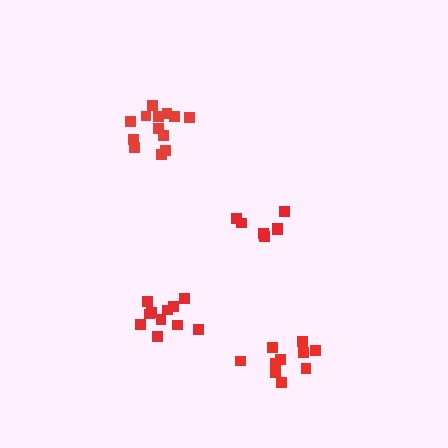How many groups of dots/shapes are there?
There are 4 groups.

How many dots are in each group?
Group 1: 11 dots, Group 2: 13 dots, Group 3: 10 dots, Group 4: 7 dots (41 total).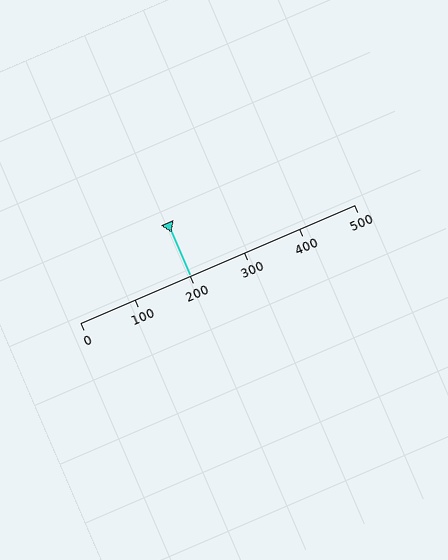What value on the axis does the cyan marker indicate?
The marker indicates approximately 200.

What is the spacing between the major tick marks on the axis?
The major ticks are spaced 100 apart.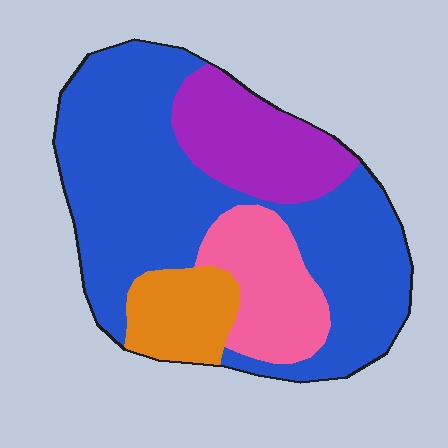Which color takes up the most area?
Blue, at roughly 55%.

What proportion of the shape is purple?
Purple takes up less than a quarter of the shape.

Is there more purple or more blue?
Blue.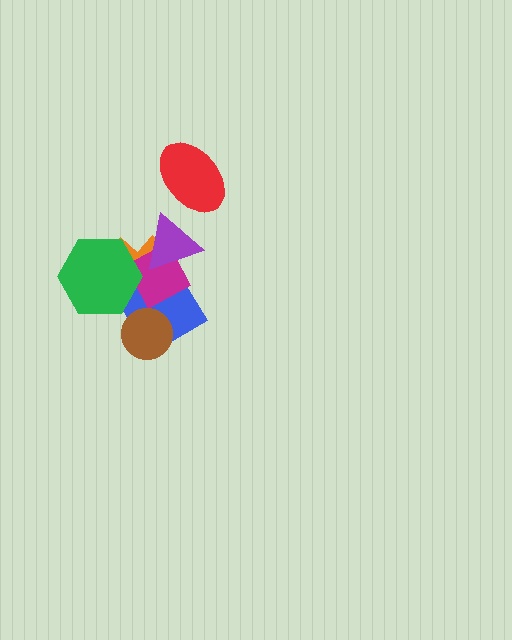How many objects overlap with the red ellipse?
0 objects overlap with the red ellipse.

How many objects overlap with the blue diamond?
5 objects overlap with the blue diamond.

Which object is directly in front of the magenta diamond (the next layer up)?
The purple triangle is directly in front of the magenta diamond.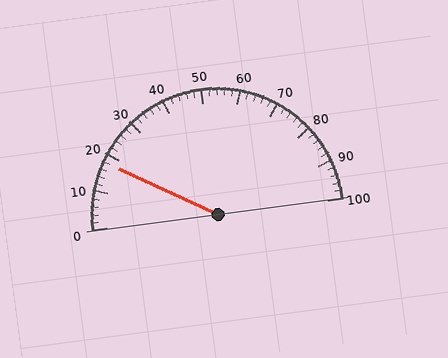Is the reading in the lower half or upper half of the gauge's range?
The reading is in the lower half of the range (0 to 100).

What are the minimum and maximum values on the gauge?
The gauge ranges from 0 to 100.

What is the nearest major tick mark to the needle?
The nearest major tick mark is 20.